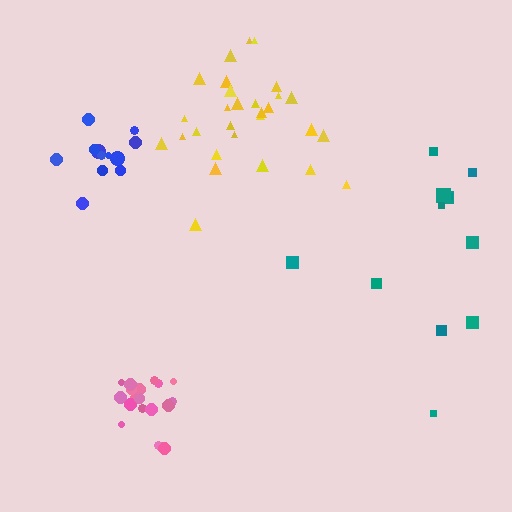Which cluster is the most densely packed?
Pink.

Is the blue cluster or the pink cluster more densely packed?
Pink.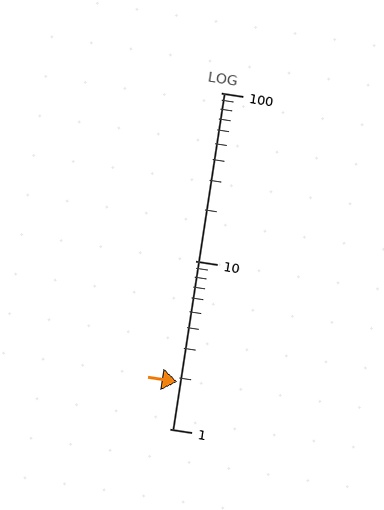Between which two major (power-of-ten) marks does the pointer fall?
The pointer is between 1 and 10.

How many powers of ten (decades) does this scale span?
The scale spans 2 decades, from 1 to 100.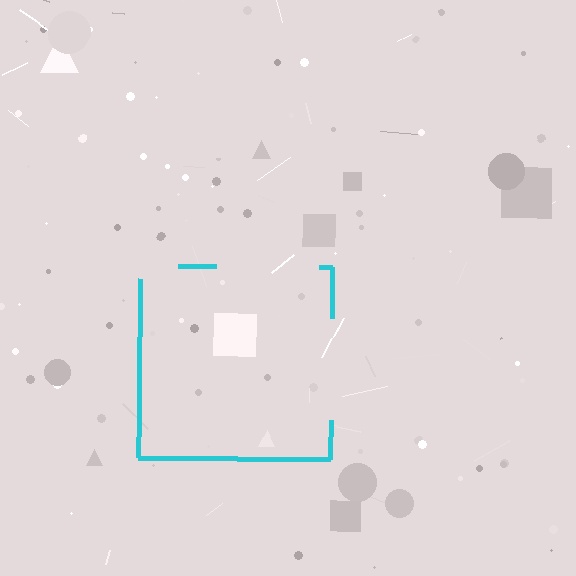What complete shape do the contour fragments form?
The contour fragments form a square.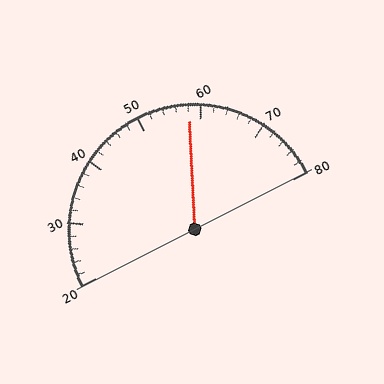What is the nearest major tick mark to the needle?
The nearest major tick mark is 60.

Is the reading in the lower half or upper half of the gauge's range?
The reading is in the upper half of the range (20 to 80).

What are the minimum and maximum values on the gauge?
The gauge ranges from 20 to 80.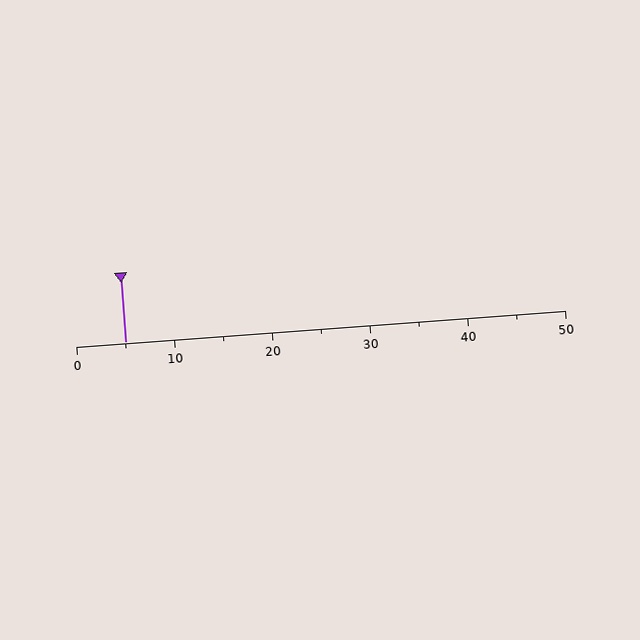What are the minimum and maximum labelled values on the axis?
The axis runs from 0 to 50.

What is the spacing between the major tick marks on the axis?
The major ticks are spaced 10 apart.